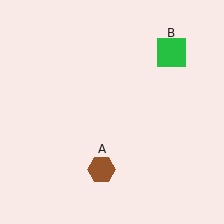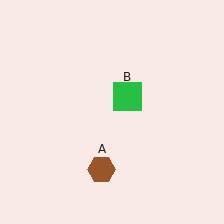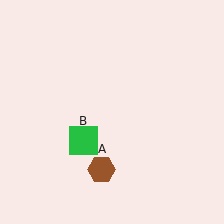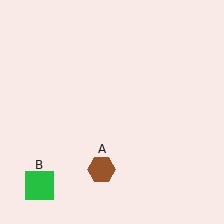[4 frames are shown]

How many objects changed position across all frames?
1 object changed position: green square (object B).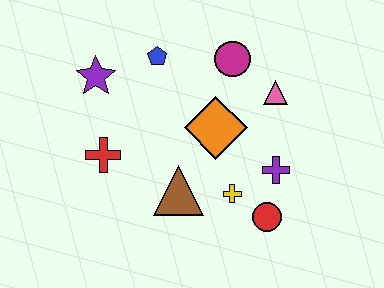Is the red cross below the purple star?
Yes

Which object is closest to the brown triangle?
The yellow cross is closest to the brown triangle.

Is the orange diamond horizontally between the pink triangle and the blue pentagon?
Yes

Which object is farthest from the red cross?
The pink triangle is farthest from the red cross.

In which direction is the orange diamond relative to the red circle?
The orange diamond is above the red circle.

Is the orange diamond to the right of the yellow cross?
No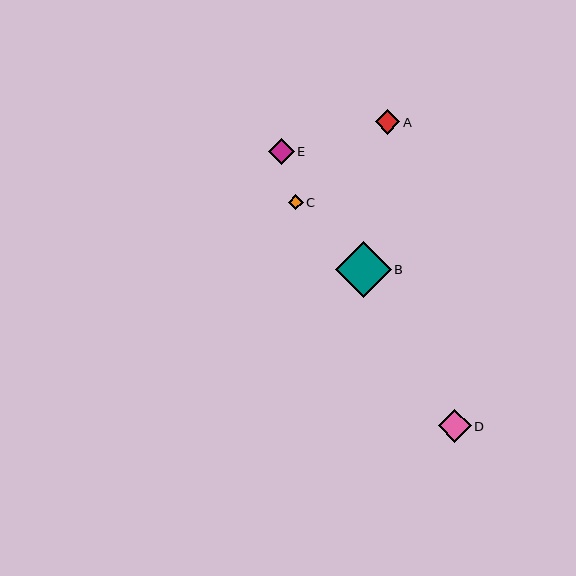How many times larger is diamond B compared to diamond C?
Diamond B is approximately 3.7 times the size of diamond C.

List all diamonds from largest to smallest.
From largest to smallest: B, D, E, A, C.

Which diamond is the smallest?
Diamond C is the smallest with a size of approximately 15 pixels.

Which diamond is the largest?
Diamond B is the largest with a size of approximately 56 pixels.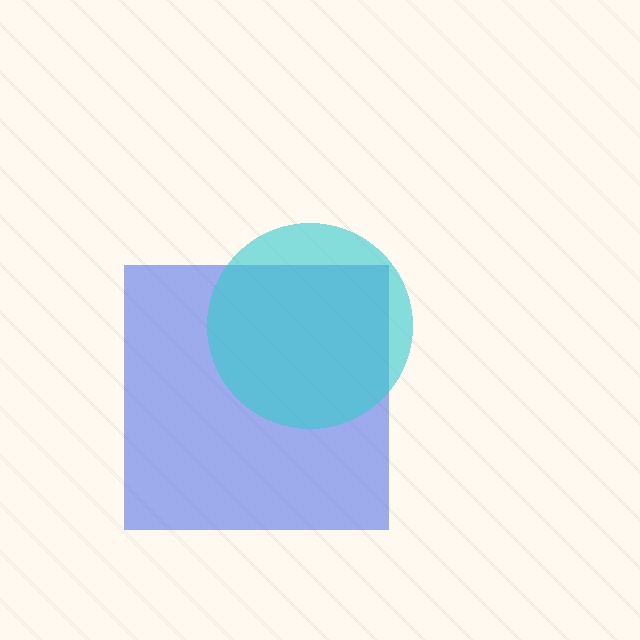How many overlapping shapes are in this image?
There are 2 overlapping shapes in the image.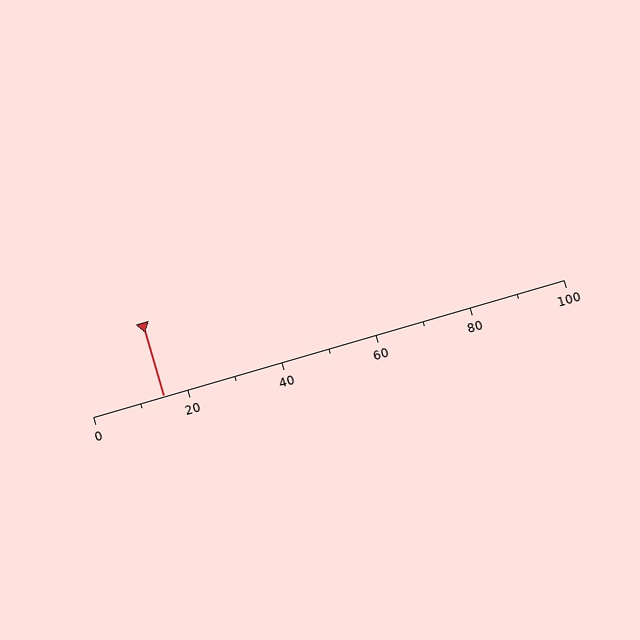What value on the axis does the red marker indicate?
The marker indicates approximately 15.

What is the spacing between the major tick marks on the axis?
The major ticks are spaced 20 apart.